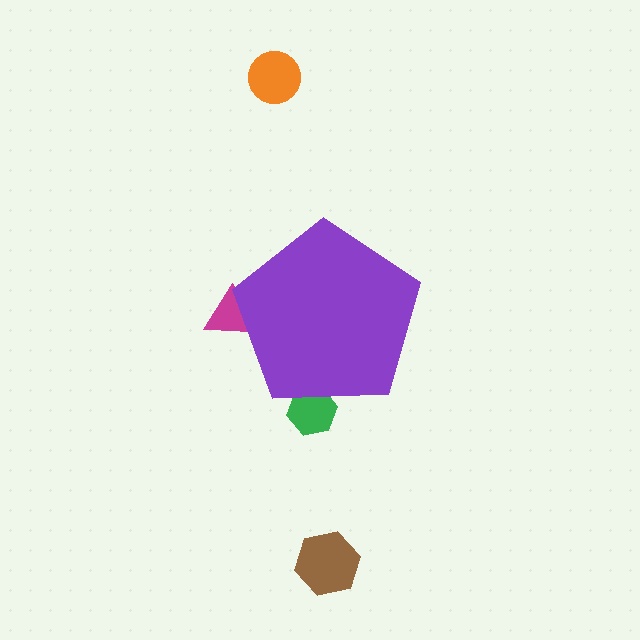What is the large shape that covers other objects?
A purple pentagon.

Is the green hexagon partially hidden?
Yes, the green hexagon is partially hidden behind the purple pentagon.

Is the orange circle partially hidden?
No, the orange circle is fully visible.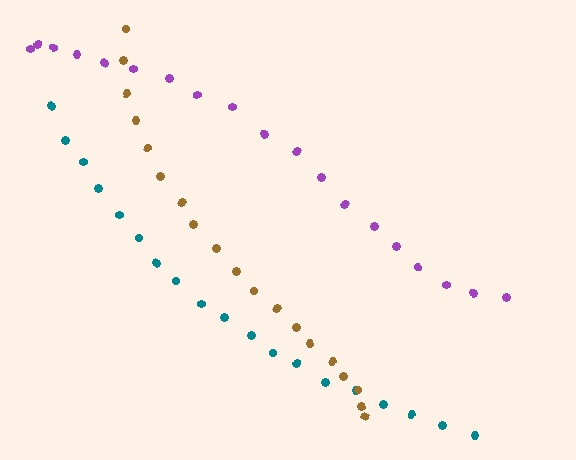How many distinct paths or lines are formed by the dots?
There are 3 distinct paths.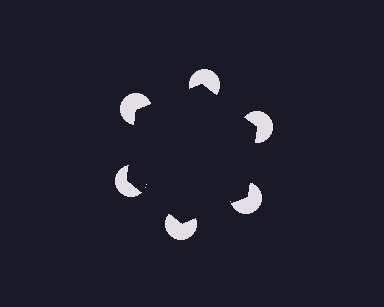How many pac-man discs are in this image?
There are 6 — one at each vertex of the illusory hexagon.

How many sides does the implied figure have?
6 sides.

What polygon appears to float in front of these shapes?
An illusory hexagon — its edges are inferred from the aligned wedge cuts in the pac-man discs, not physically drawn.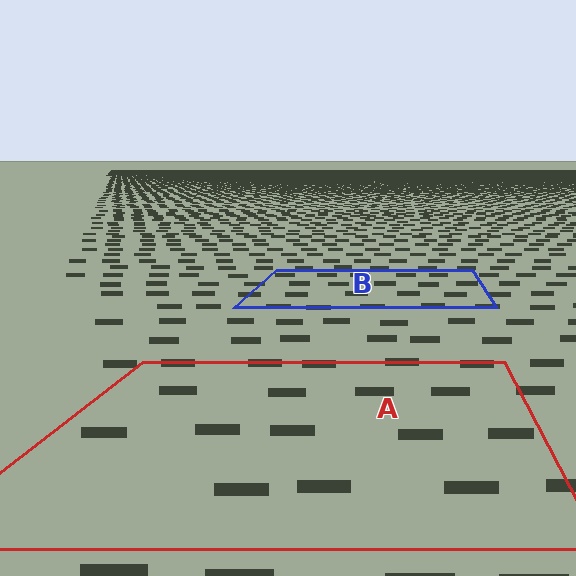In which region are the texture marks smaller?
The texture marks are smaller in region B, because it is farther away.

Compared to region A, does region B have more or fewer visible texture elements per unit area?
Region B has more texture elements per unit area — they are packed more densely because it is farther away.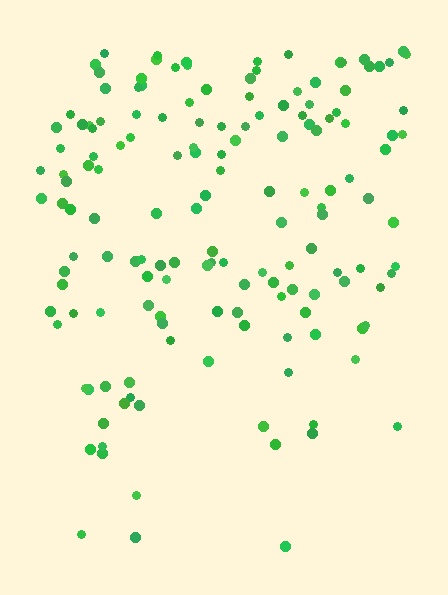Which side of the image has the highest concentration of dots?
The top.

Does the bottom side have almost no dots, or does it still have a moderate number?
Still a moderate number, just noticeably fewer than the top.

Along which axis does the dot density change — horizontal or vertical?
Vertical.